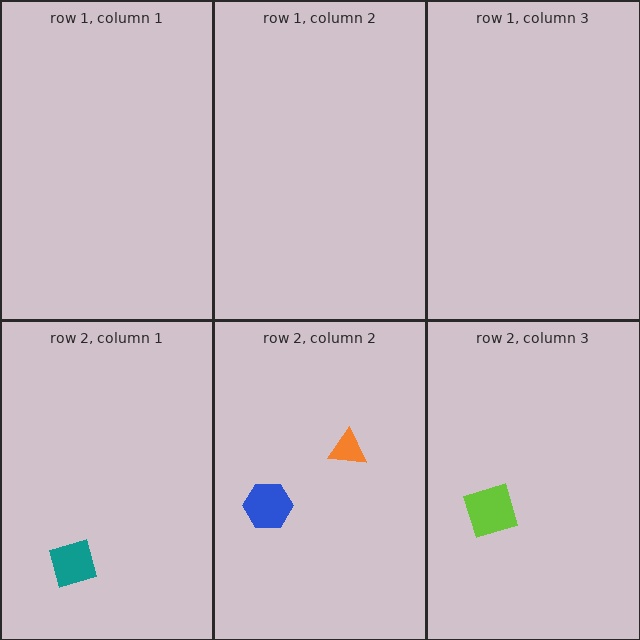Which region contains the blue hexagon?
The row 2, column 2 region.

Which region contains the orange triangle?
The row 2, column 2 region.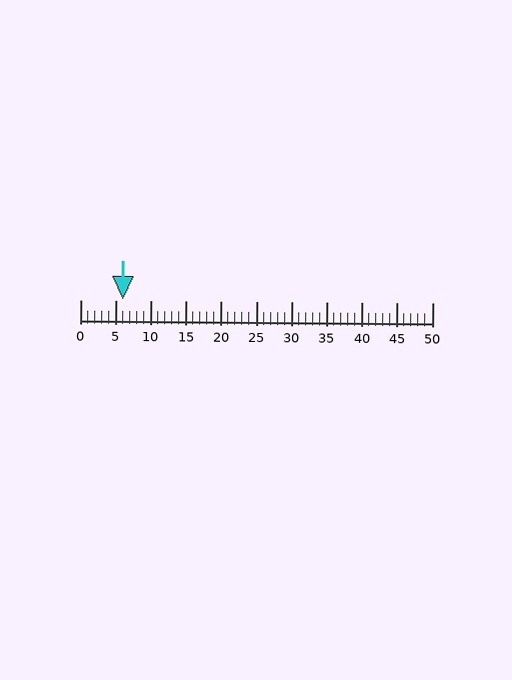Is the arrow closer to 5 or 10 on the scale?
The arrow is closer to 5.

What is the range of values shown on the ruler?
The ruler shows values from 0 to 50.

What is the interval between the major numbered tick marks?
The major tick marks are spaced 5 units apart.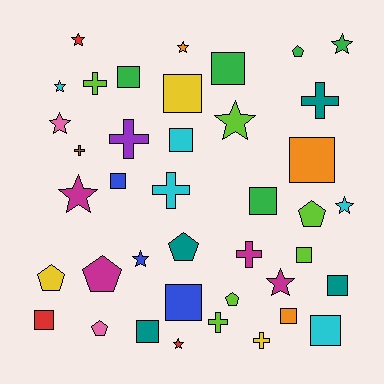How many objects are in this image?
There are 40 objects.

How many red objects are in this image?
There are 3 red objects.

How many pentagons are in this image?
There are 7 pentagons.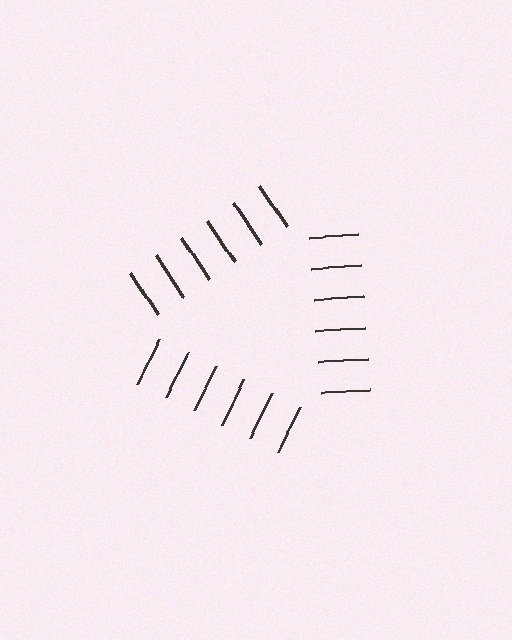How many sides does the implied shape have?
3 sides — the line-ends trace a triangle.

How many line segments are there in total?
18 — 6 along each of the 3 edges.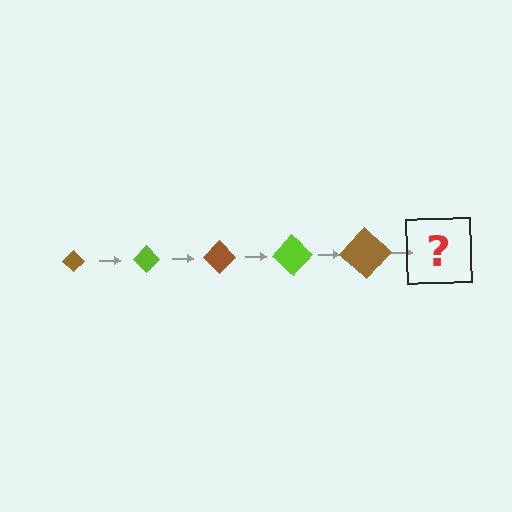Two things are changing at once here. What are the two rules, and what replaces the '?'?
The two rules are that the diamond grows larger each step and the color cycles through brown and lime. The '?' should be a lime diamond, larger than the previous one.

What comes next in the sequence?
The next element should be a lime diamond, larger than the previous one.